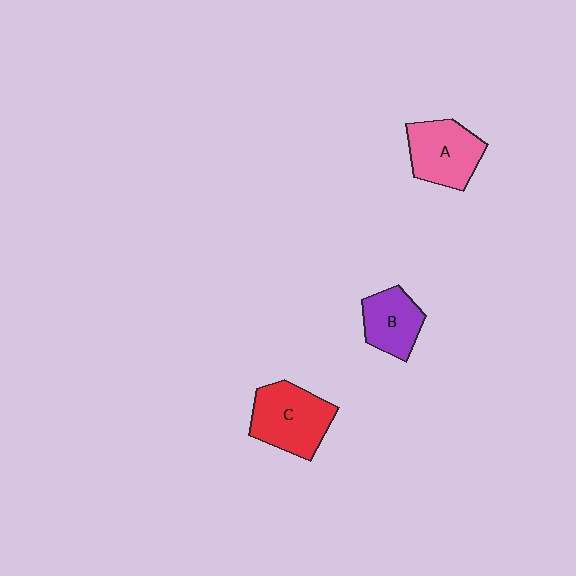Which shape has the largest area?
Shape C (red).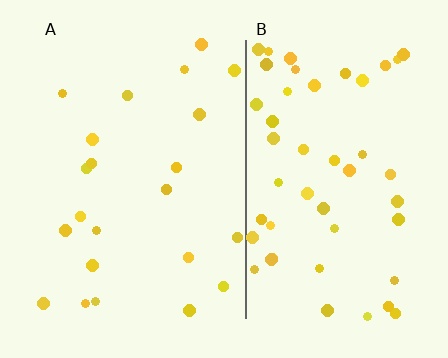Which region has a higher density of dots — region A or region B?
B (the right).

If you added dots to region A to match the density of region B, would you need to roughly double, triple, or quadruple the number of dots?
Approximately double.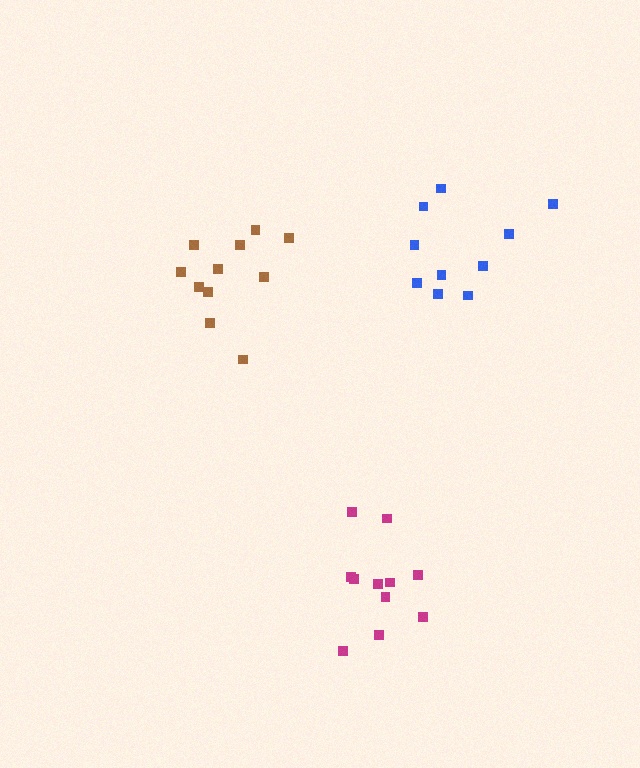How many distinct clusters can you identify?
There are 3 distinct clusters.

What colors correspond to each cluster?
The clusters are colored: magenta, brown, blue.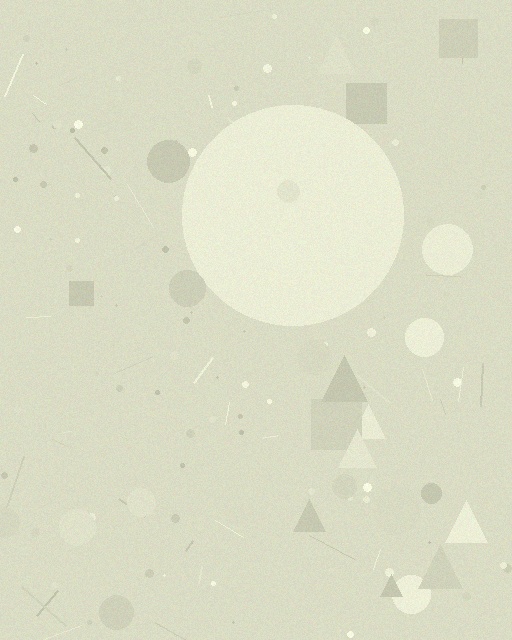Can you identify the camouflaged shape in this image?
The camouflaged shape is a circle.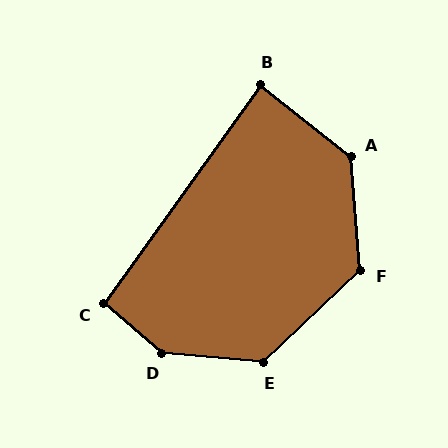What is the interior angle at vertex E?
Approximately 131 degrees (obtuse).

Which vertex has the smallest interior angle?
B, at approximately 87 degrees.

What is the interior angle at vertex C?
Approximately 95 degrees (obtuse).